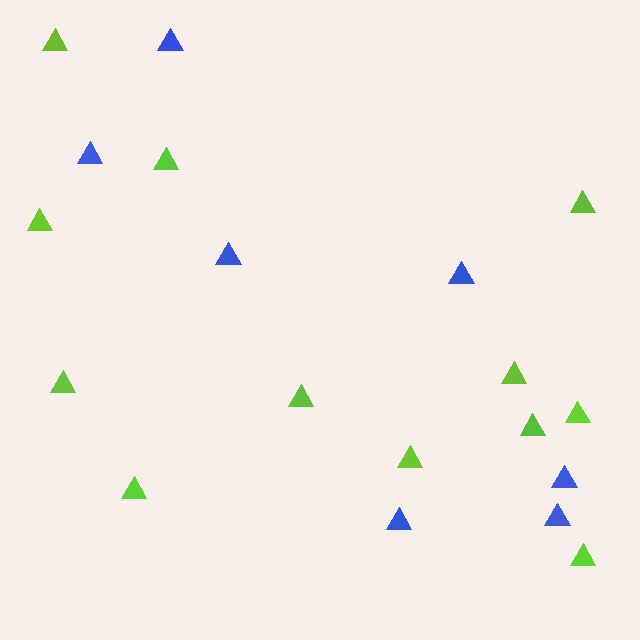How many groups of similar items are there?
There are 2 groups: one group of blue triangles (7) and one group of lime triangles (12).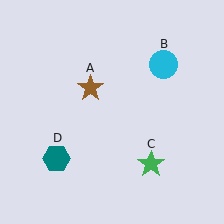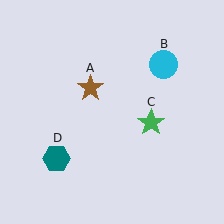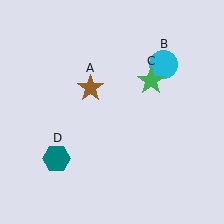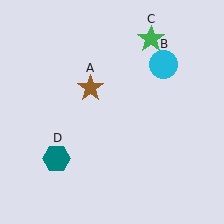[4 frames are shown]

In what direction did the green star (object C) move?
The green star (object C) moved up.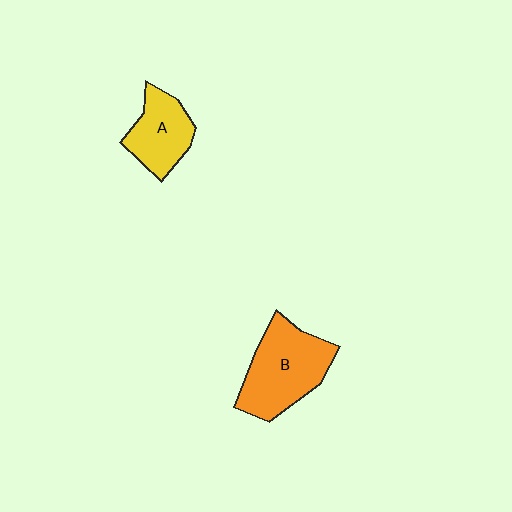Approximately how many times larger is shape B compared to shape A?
Approximately 1.5 times.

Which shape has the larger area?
Shape B (orange).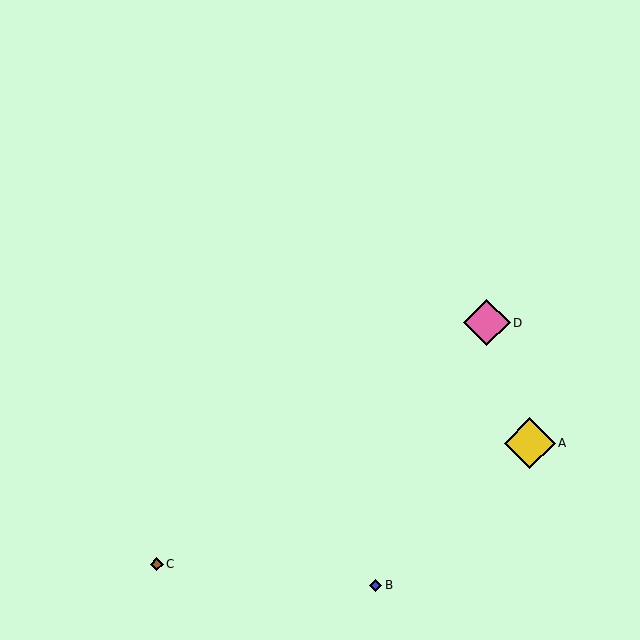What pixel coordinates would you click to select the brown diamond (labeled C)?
Click at (157, 564) to select the brown diamond C.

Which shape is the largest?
The yellow diamond (labeled A) is the largest.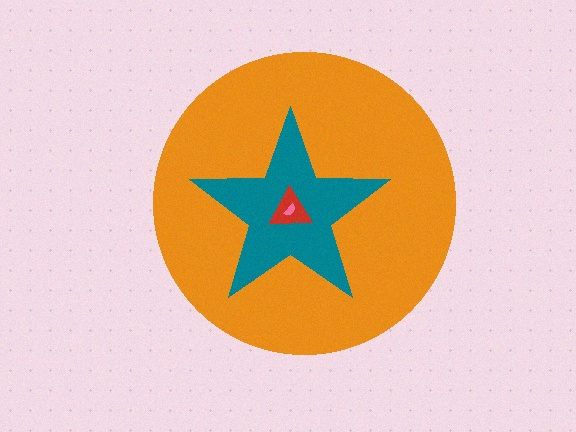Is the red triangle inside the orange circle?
Yes.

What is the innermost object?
The pink semicircle.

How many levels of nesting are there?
4.